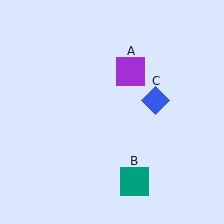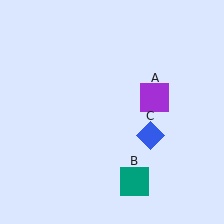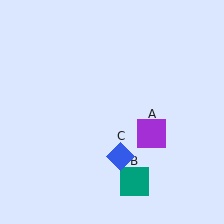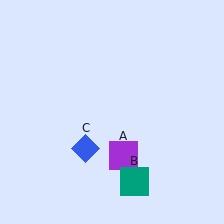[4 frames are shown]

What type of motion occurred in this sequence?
The purple square (object A), blue diamond (object C) rotated clockwise around the center of the scene.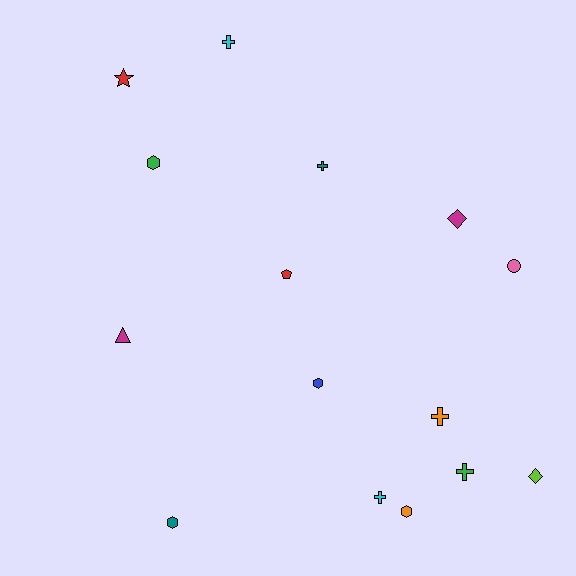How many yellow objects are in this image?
There are no yellow objects.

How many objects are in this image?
There are 15 objects.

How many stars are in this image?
There is 1 star.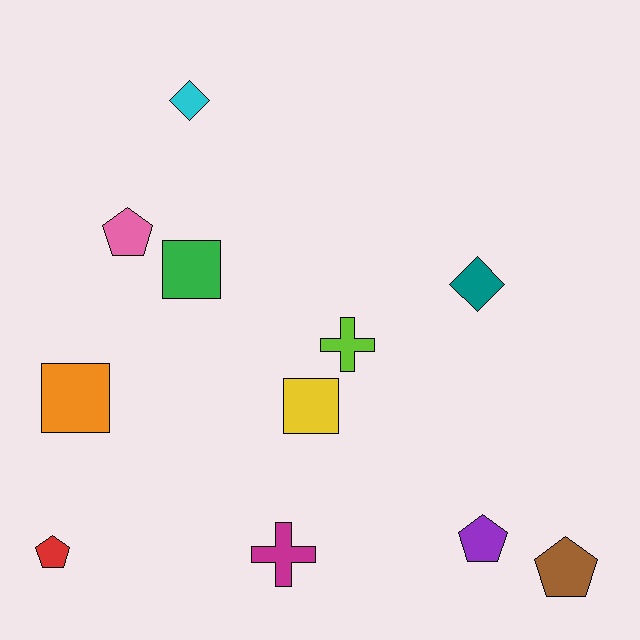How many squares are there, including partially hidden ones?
There are 3 squares.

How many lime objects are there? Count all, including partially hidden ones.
There is 1 lime object.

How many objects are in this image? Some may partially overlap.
There are 11 objects.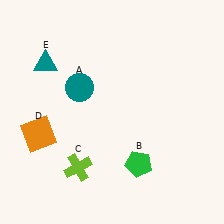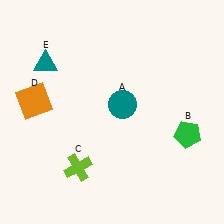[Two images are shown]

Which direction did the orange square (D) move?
The orange square (D) moved up.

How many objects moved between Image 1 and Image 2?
3 objects moved between the two images.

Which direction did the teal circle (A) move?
The teal circle (A) moved right.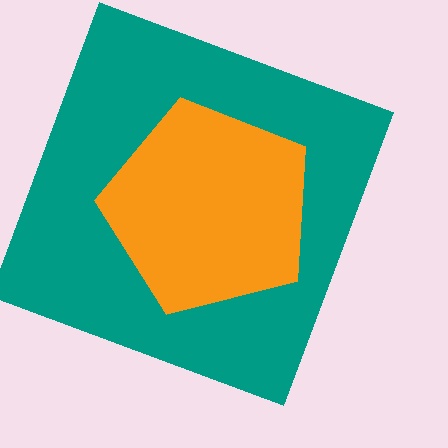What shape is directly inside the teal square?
The orange pentagon.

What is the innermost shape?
The orange pentagon.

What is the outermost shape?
The teal square.